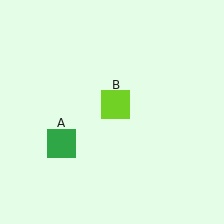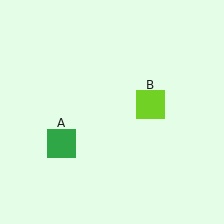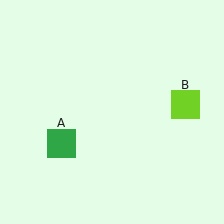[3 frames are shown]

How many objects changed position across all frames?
1 object changed position: lime square (object B).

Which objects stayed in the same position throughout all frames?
Green square (object A) remained stationary.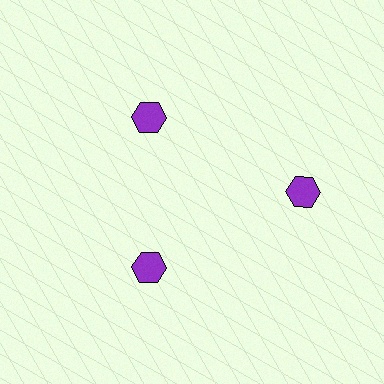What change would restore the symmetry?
The symmetry would be restored by moving it inward, back onto the ring so that all 3 hexagons sit at equal angles and equal distance from the center.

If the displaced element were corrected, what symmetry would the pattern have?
It would have 3-fold rotational symmetry — the pattern would map onto itself every 120 degrees.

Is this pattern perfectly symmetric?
No. The 3 purple hexagons are arranged in a ring, but one element near the 3 o'clock position is pushed outward from the center, breaking the 3-fold rotational symmetry.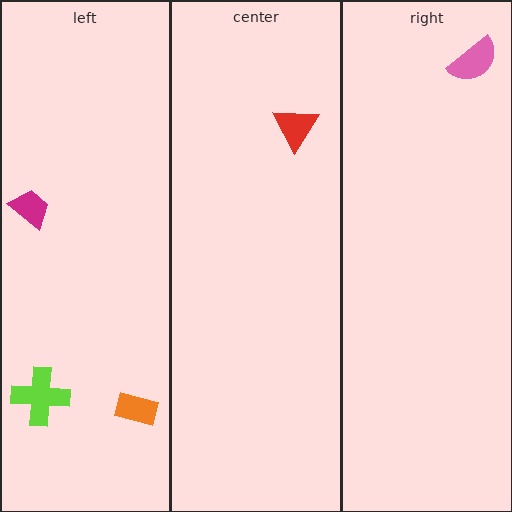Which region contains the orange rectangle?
The left region.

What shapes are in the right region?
The pink semicircle.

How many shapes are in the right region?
1.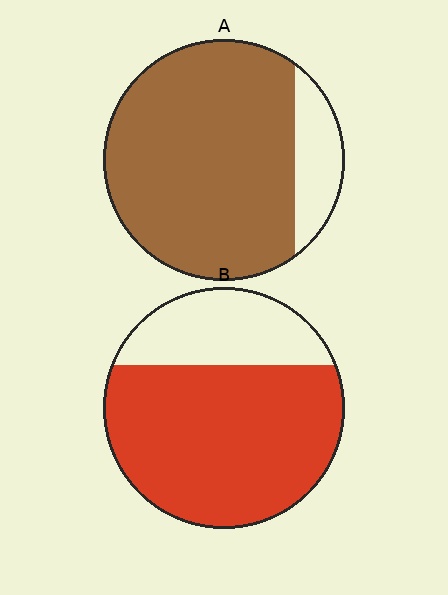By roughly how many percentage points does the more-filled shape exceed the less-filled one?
By roughly 15 percentage points (A over B).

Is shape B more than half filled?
Yes.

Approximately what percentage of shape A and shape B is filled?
A is approximately 85% and B is approximately 70%.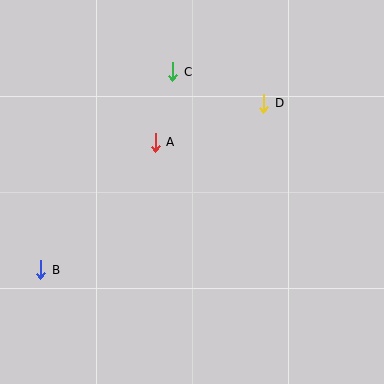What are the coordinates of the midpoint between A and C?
The midpoint between A and C is at (164, 107).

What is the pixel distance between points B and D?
The distance between B and D is 278 pixels.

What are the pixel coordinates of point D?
Point D is at (264, 103).